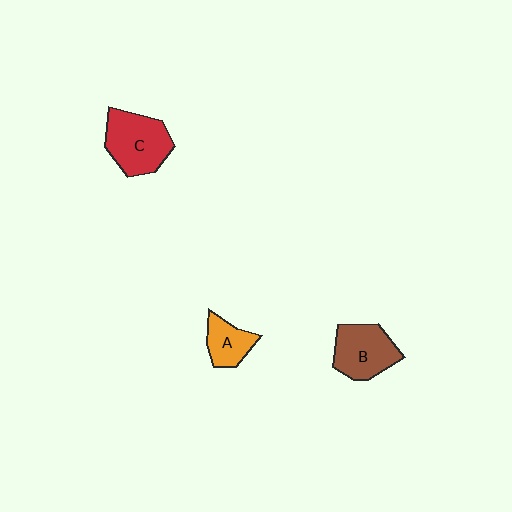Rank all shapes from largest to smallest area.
From largest to smallest: C (red), B (brown), A (orange).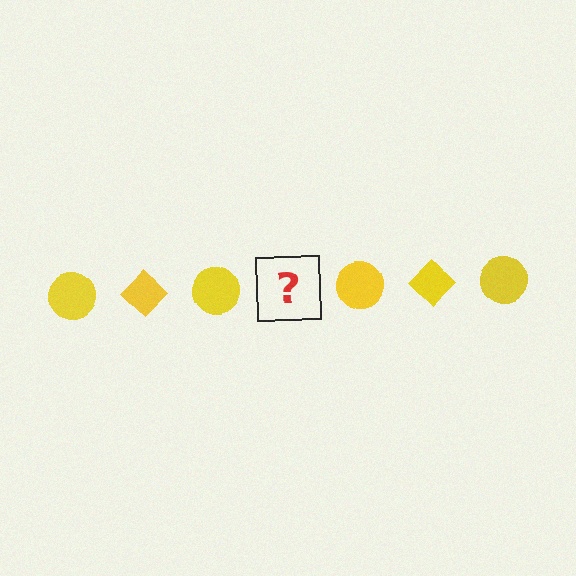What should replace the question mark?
The question mark should be replaced with a yellow diamond.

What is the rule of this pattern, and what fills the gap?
The rule is that the pattern cycles through circle, diamond shapes in yellow. The gap should be filled with a yellow diamond.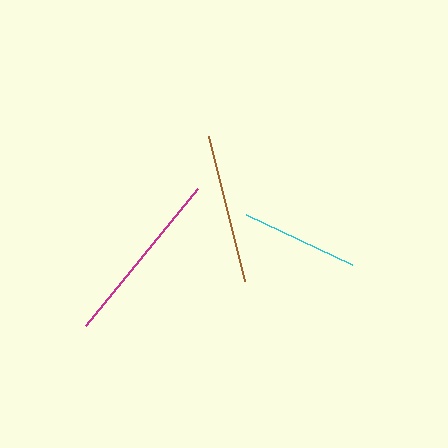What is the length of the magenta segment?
The magenta segment is approximately 177 pixels long.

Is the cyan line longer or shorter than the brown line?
The brown line is longer than the cyan line.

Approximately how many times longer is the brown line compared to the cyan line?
The brown line is approximately 1.3 times the length of the cyan line.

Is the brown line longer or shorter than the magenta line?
The magenta line is longer than the brown line.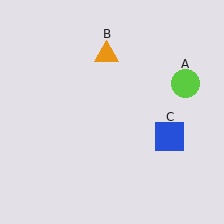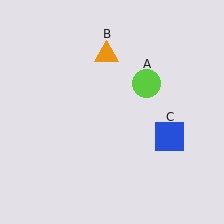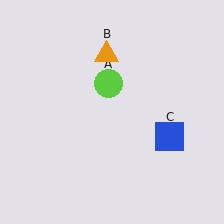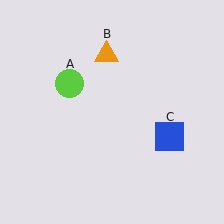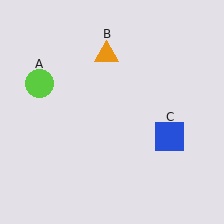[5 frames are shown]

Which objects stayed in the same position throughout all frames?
Orange triangle (object B) and blue square (object C) remained stationary.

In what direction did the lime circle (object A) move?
The lime circle (object A) moved left.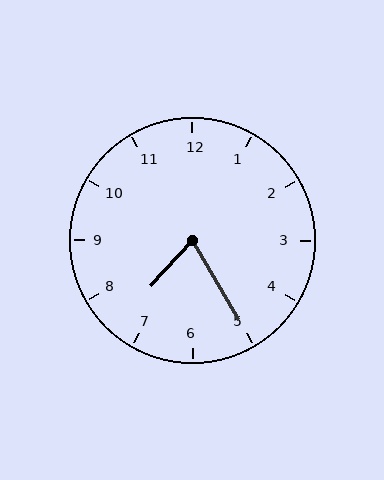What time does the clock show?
7:25.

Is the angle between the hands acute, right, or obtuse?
It is acute.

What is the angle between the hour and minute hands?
Approximately 72 degrees.